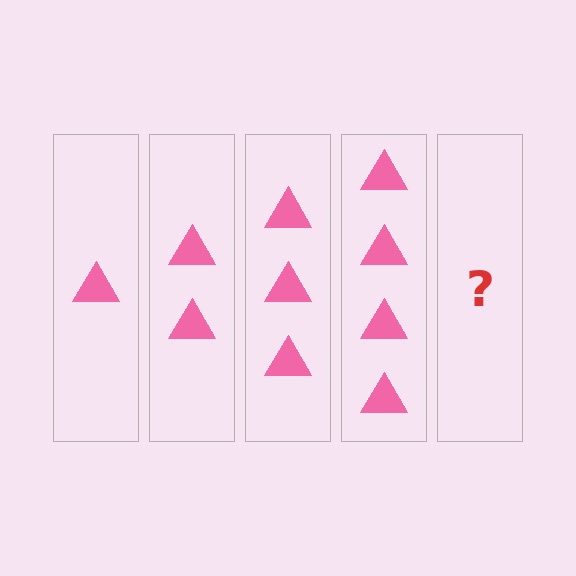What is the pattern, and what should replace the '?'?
The pattern is that each step adds one more triangle. The '?' should be 5 triangles.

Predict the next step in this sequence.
The next step is 5 triangles.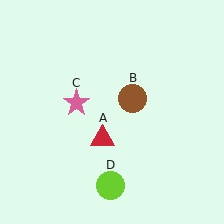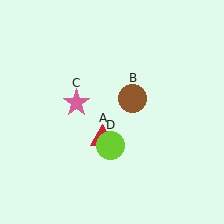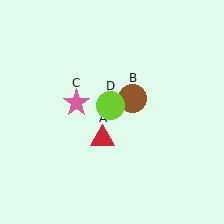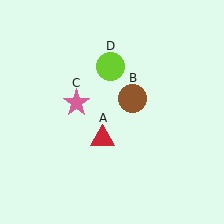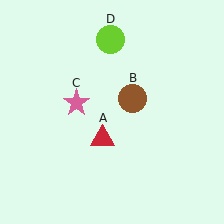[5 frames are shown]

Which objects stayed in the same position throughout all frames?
Red triangle (object A) and brown circle (object B) and pink star (object C) remained stationary.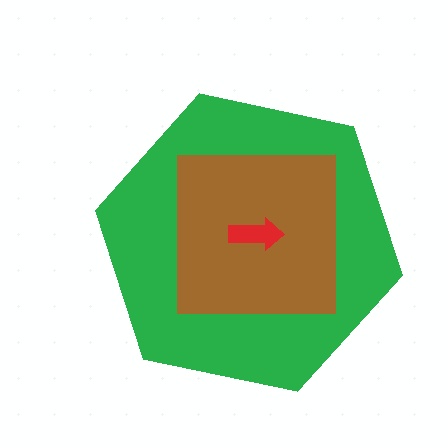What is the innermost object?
The red arrow.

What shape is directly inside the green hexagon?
The brown square.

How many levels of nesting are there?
3.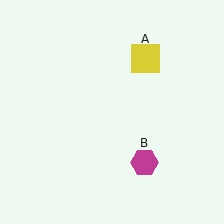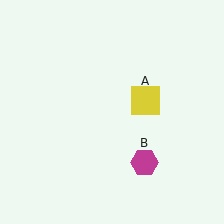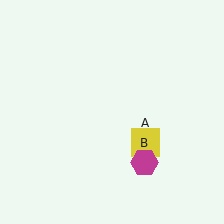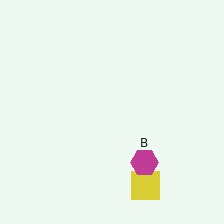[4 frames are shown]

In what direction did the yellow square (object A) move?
The yellow square (object A) moved down.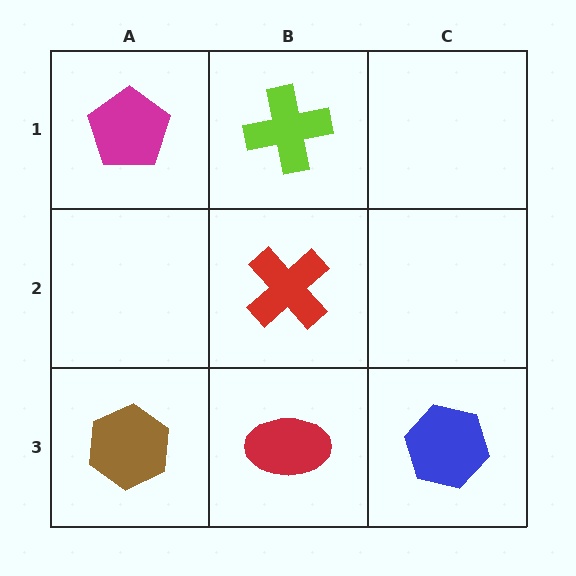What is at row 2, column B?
A red cross.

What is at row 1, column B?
A lime cross.